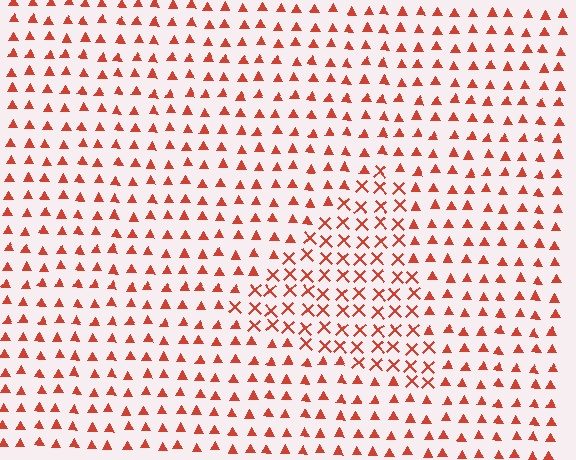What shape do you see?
I see a triangle.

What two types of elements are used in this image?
The image uses X marks inside the triangle region and triangles outside it.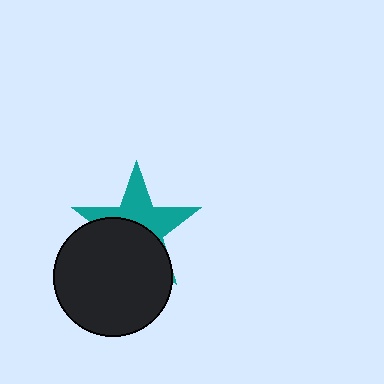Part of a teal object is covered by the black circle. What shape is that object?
It is a star.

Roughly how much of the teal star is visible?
About half of it is visible (roughly 48%).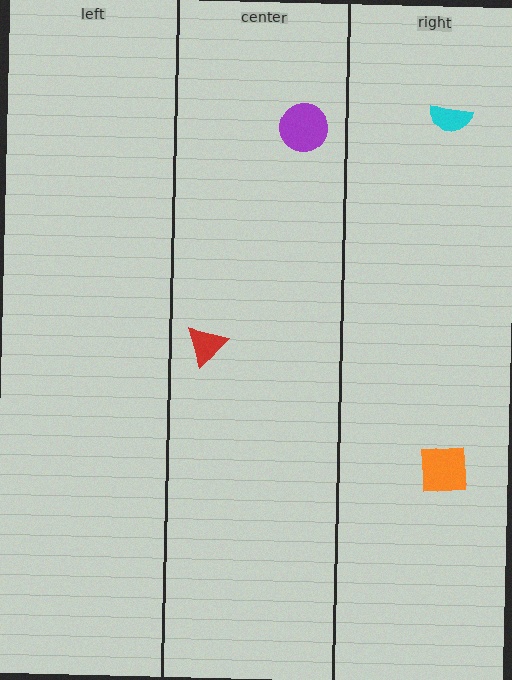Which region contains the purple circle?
The center region.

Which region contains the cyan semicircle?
The right region.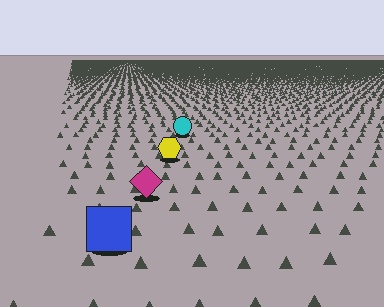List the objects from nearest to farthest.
From nearest to farthest: the blue square, the magenta diamond, the yellow hexagon, the cyan circle.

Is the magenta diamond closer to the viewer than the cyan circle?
Yes. The magenta diamond is closer — you can tell from the texture gradient: the ground texture is coarser near it.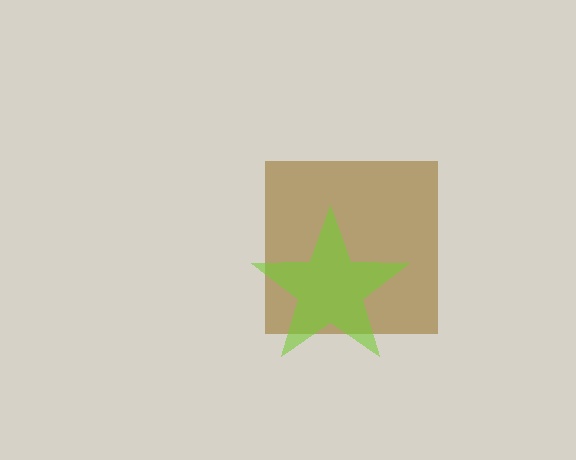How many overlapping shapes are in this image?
There are 2 overlapping shapes in the image.